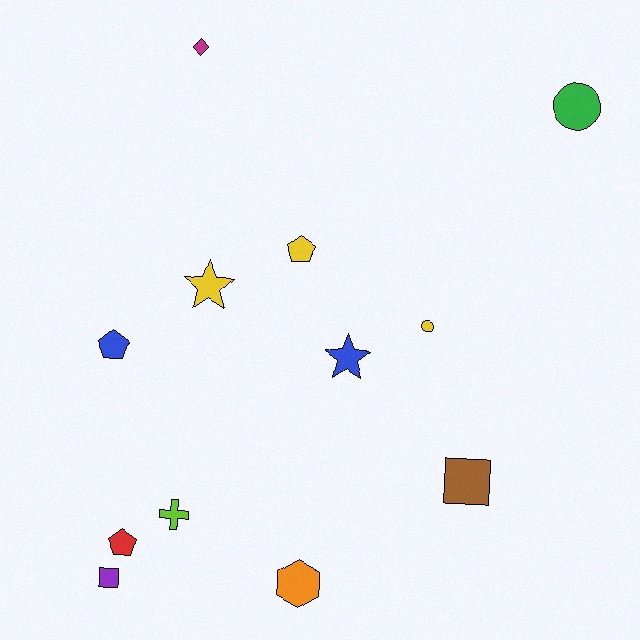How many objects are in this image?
There are 12 objects.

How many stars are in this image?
There are 2 stars.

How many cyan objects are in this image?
There are no cyan objects.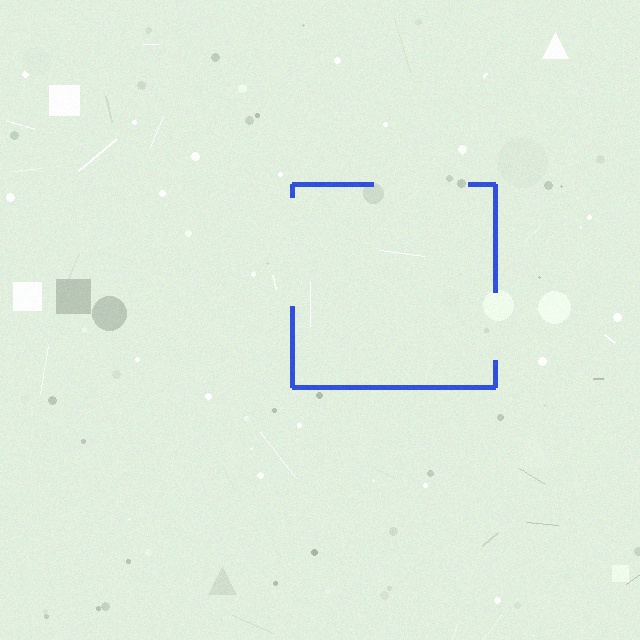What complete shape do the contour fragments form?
The contour fragments form a square.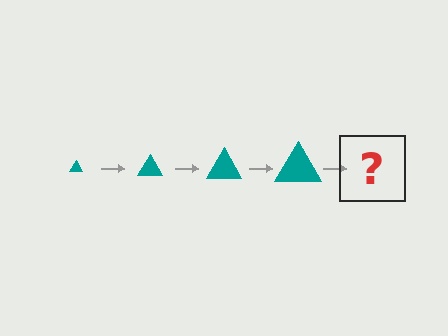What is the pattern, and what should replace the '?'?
The pattern is that the triangle gets progressively larger each step. The '?' should be a teal triangle, larger than the previous one.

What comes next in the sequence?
The next element should be a teal triangle, larger than the previous one.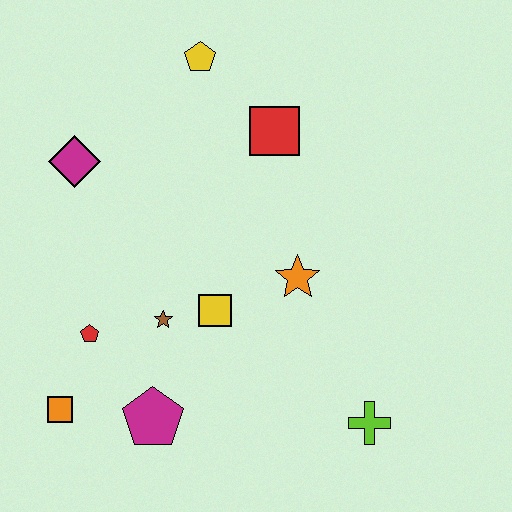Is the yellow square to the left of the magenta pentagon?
No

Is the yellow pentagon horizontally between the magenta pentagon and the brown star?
No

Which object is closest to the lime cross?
The orange star is closest to the lime cross.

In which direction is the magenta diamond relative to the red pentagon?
The magenta diamond is above the red pentagon.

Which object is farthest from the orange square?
The yellow pentagon is farthest from the orange square.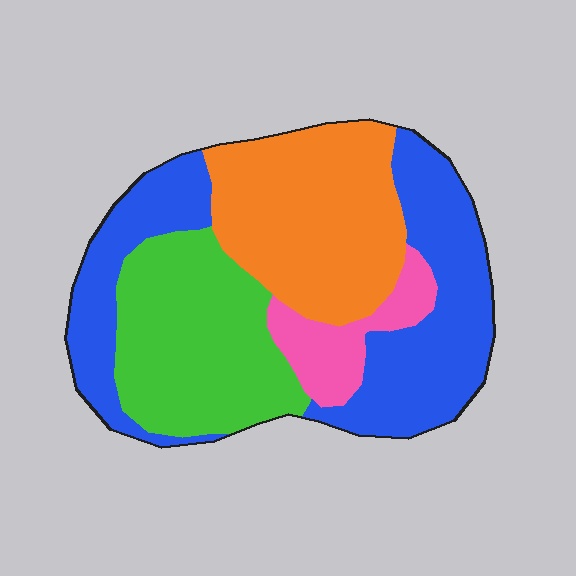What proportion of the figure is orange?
Orange covers 28% of the figure.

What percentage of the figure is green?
Green takes up about one quarter (1/4) of the figure.